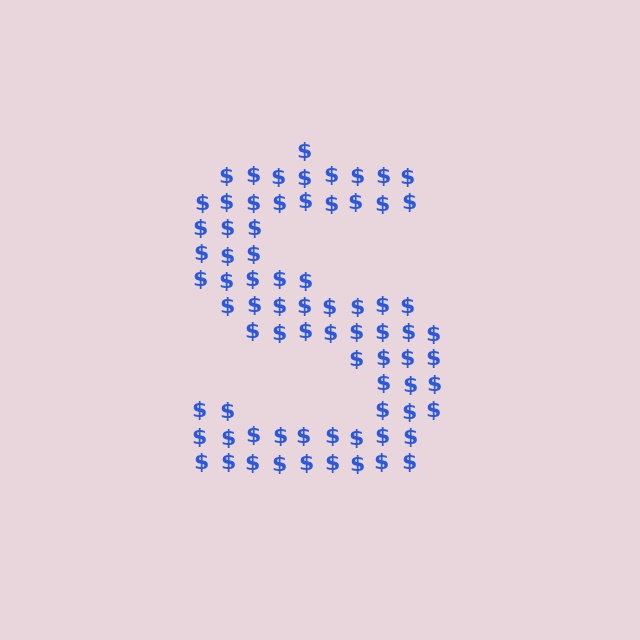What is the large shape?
The large shape is the letter S.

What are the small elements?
The small elements are dollar signs.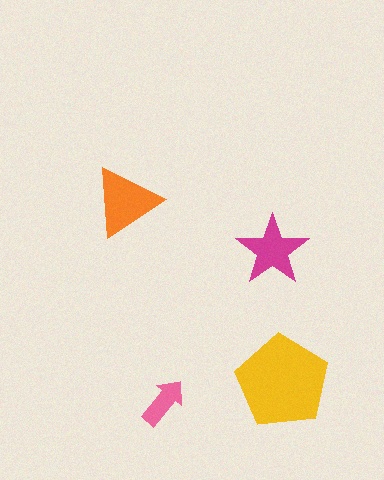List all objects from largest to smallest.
The yellow pentagon, the orange triangle, the magenta star, the pink arrow.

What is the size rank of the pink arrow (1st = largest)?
4th.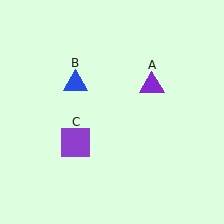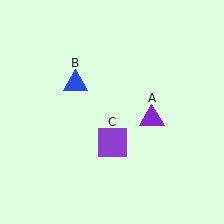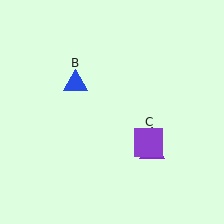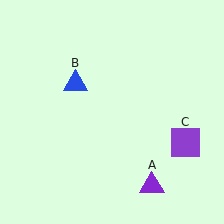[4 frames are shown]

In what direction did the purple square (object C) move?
The purple square (object C) moved right.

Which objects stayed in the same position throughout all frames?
Blue triangle (object B) remained stationary.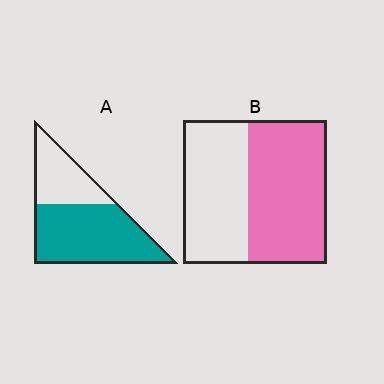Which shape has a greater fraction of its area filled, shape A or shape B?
Shape A.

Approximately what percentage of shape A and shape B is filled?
A is approximately 65% and B is approximately 55%.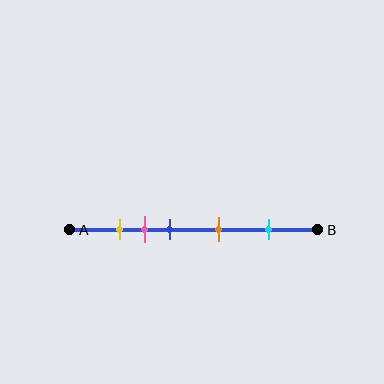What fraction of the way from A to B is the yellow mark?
The yellow mark is approximately 20% (0.2) of the way from A to B.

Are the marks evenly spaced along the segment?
No, the marks are not evenly spaced.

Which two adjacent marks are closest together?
The yellow and pink marks are the closest adjacent pair.